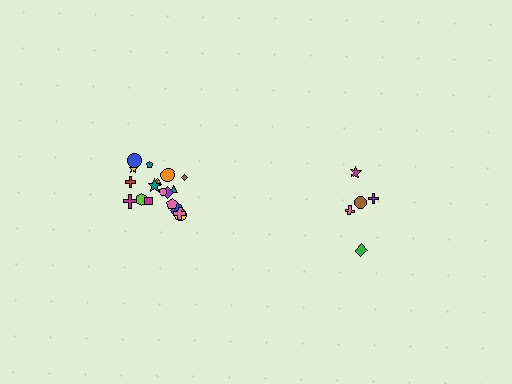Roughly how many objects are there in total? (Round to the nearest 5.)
Roughly 25 objects in total.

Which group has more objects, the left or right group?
The left group.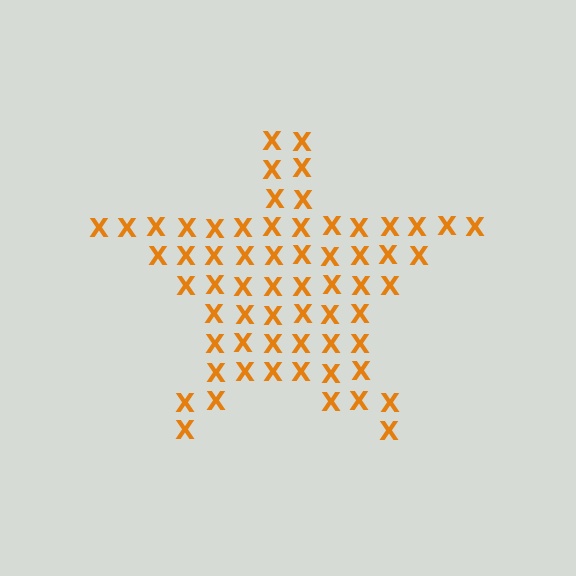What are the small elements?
The small elements are letter X's.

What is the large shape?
The large shape is a star.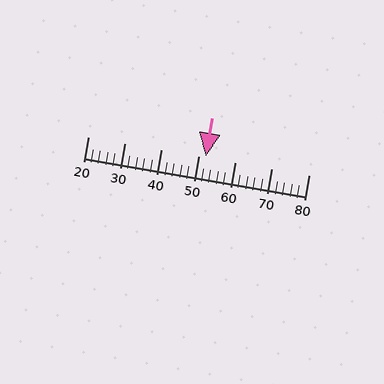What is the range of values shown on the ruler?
The ruler shows values from 20 to 80.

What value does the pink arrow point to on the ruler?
The pink arrow points to approximately 52.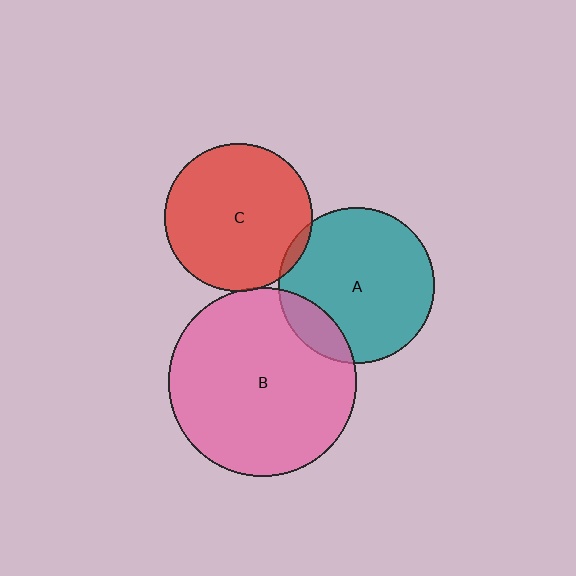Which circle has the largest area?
Circle B (pink).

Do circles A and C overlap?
Yes.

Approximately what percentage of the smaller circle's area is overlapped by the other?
Approximately 5%.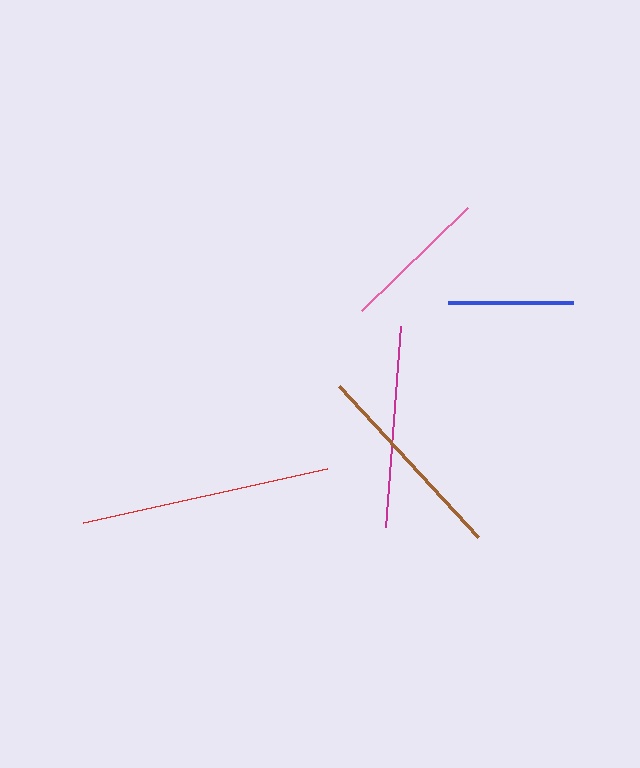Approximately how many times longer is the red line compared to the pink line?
The red line is approximately 1.7 times the length of the pink line.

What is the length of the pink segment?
The pink segment is approximately 147 pixels long.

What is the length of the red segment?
The red segment is approximately 250 pixels long.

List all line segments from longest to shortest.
From longest to shortest: red, brown, magenta, pink, blue.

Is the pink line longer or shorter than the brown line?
The brown line is longer than the pink line.